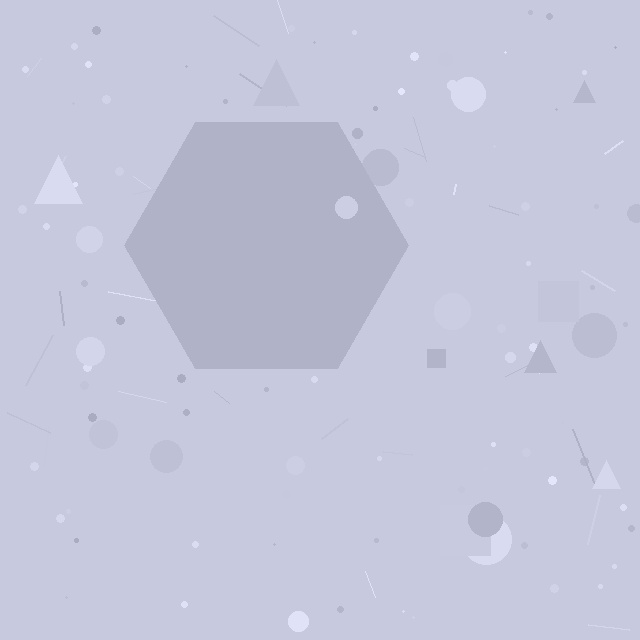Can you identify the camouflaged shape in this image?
The camouflaged shape is a hexagon.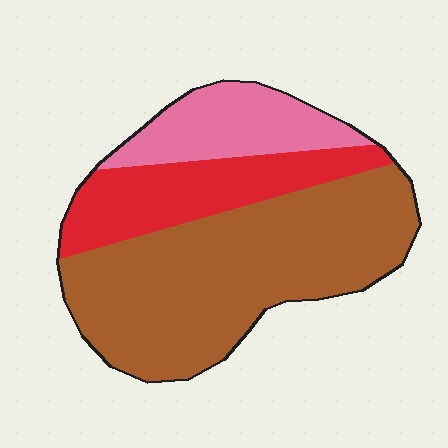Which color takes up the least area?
Pink, at roughly 20%.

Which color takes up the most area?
Brown, at roughly 60%.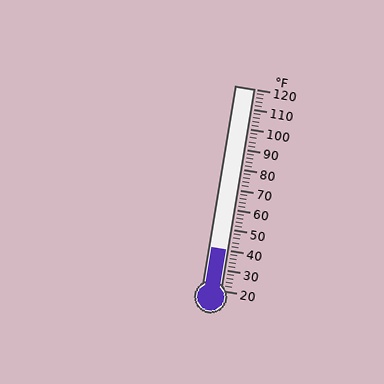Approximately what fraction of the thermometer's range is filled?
The thermometer is filled to approximately 20% of its range.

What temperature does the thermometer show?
The thermometer shows approximately 40°F.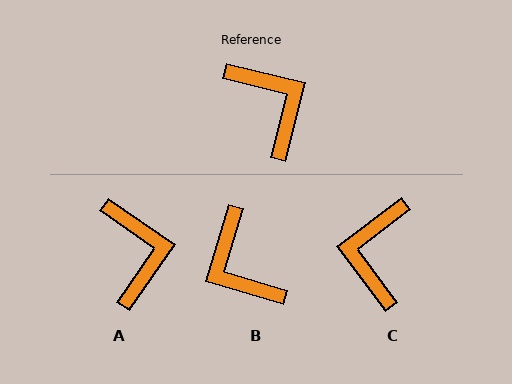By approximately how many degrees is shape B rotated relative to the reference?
Approximately 178 degrees counter-clockwise.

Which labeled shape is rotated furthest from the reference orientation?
B, about 178 degrees away.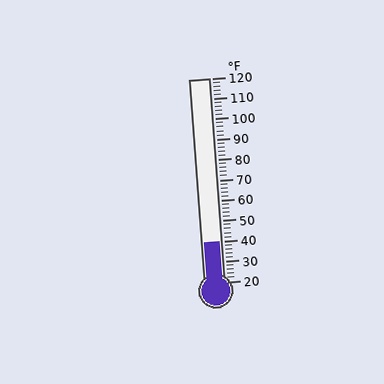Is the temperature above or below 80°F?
The temperature is below 80°F.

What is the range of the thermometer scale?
The thermometer scale ranges from 20°F to 120°F.